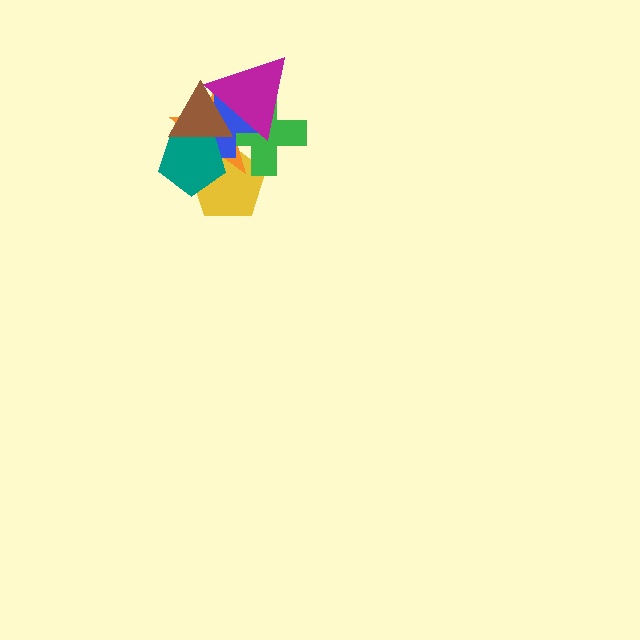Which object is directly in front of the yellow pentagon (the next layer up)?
The orange star is directly in front of the yellow pentagon.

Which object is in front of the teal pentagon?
The brown triangle is in front of the teal pentagon.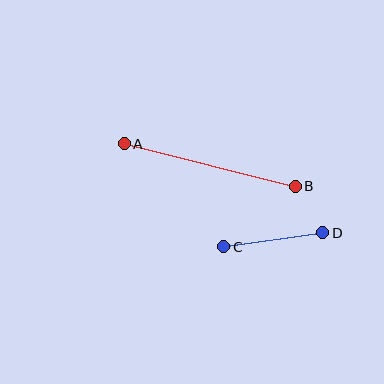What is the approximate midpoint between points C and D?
The midpoint is at approximately (273, 240) pixels.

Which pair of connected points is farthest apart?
Points A and B are farthest apart.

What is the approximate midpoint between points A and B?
The midpoint is at approximately (210, 165) pixels.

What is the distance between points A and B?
The distance is approximately 176 pixels.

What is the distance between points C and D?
The distance is approximately 100 pixels.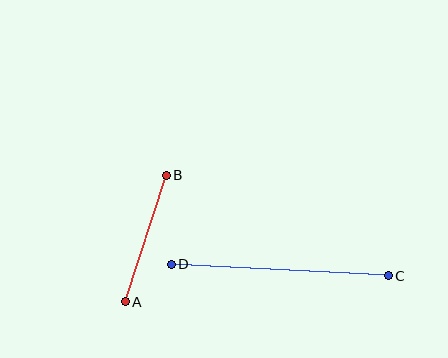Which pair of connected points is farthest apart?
Points C and D are farthest apart.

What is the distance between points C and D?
The distance is approximately 217 pixels.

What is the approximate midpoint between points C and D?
The midpoint is at approximately (280, 270) pixels.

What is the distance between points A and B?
The distance is approximately 133 pixels.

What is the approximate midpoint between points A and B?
The midpoint is at approximately (146, 239) pixels.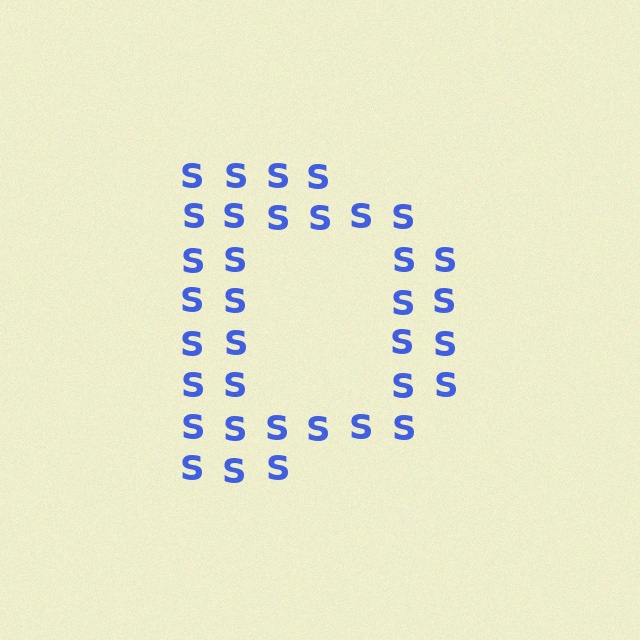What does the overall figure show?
The overall figure shows the letter D.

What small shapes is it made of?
It is made of small letter S's.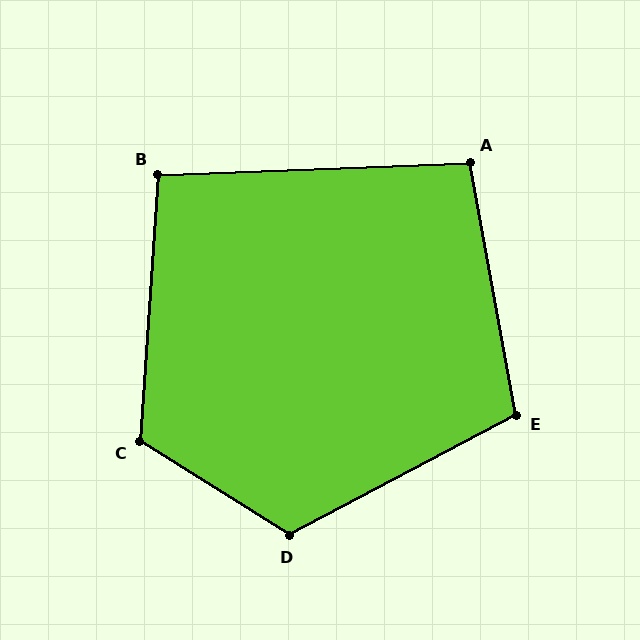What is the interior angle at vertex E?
Approximately 108 degrees (obtuse).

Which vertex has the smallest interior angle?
B, at approximately 96 degrees.